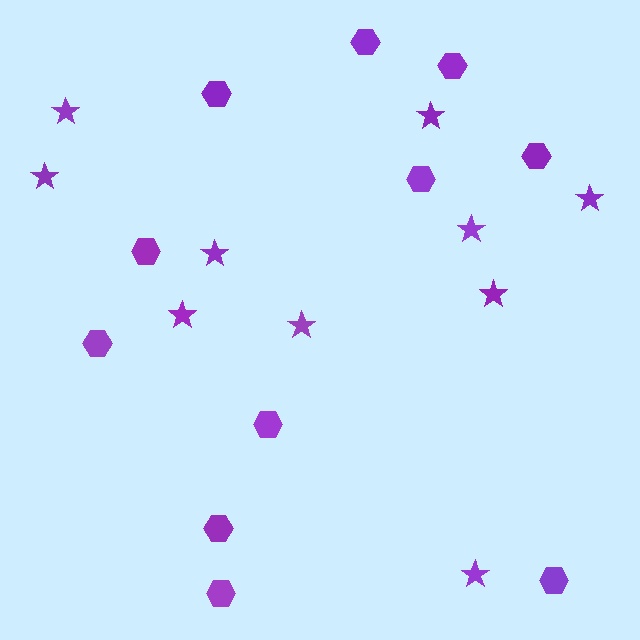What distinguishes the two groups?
There are 2 groups: one group of hexagons (11) and one group of stars (10).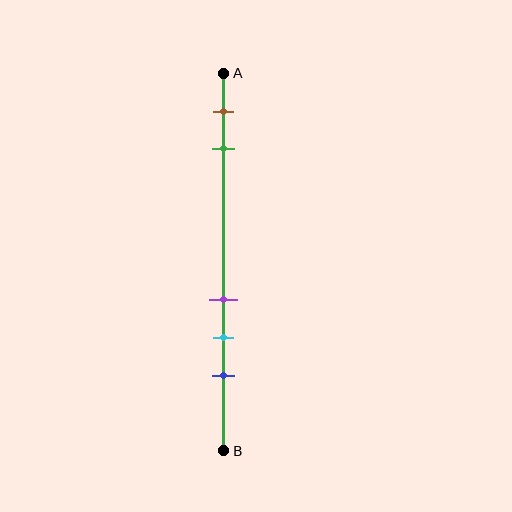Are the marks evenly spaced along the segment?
No, the marks are not evenly spaced.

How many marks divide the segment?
There are 5 marks dividing the segment.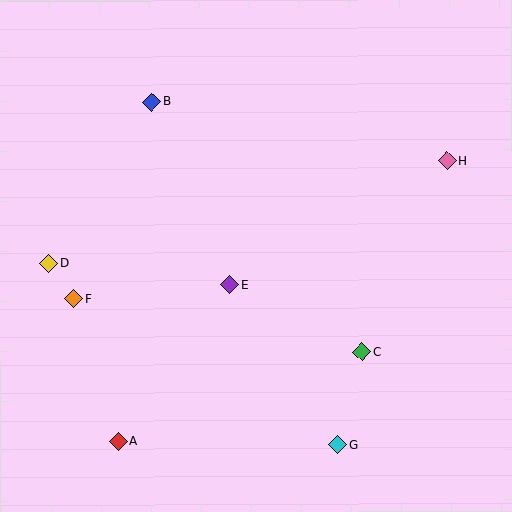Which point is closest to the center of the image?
Point E at (230, 285) is closest to the center.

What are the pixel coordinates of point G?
Point G is at (337, 444).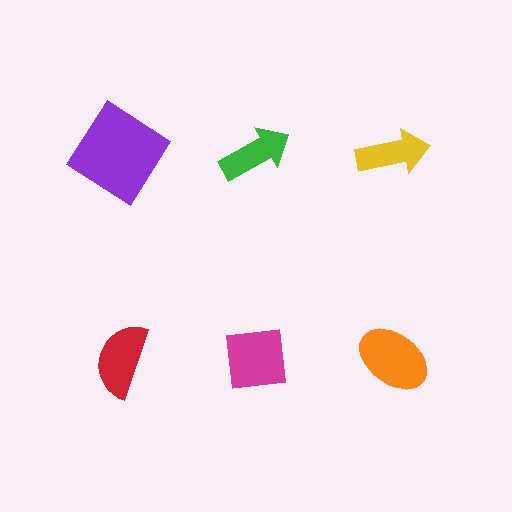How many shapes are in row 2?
3 shapes.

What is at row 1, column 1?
A purple diamond.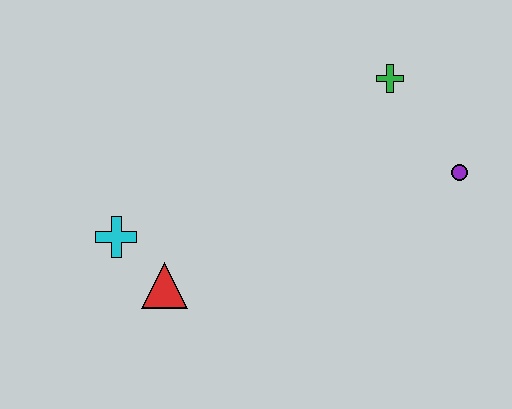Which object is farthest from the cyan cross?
The purple circle is farthest from the cyan cross.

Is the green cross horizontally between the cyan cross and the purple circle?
Yes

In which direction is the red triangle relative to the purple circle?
The red triangle is to the left of the purple circle.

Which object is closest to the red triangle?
The cyan cross is closest to the red triangle.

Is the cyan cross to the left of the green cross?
Yes